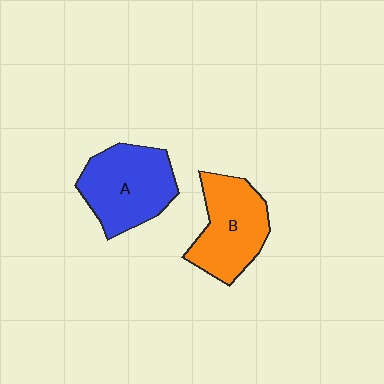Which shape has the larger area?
Shape A (blue).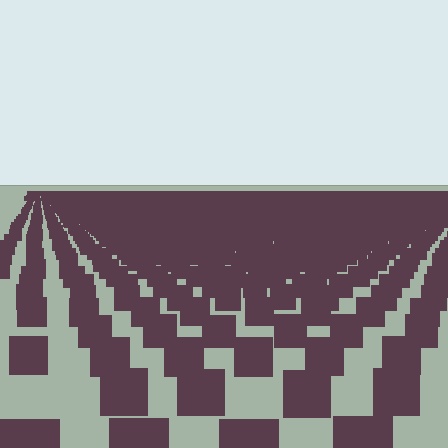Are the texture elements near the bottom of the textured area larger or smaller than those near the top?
Larger. Near the bottom, elements are closer to the viewer and appear at a bigger on-screen size.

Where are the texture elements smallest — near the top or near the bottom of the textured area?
Near the top.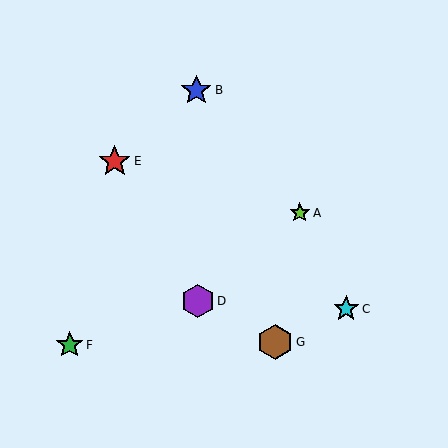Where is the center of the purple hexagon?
The center of the purple hexagon is at (198, 301).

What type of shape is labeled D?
Shape D is a purple hexagon.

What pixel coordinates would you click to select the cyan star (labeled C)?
Click at (346, 309) to select the cyan star C.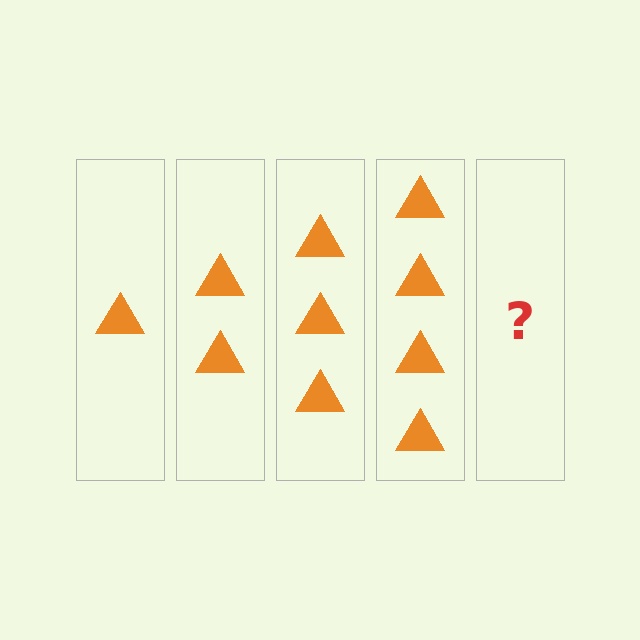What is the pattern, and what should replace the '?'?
The pattern is that each step adds one more triangle. The '?' should be 5 triangles.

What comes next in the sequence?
The next element should be 5 triangles.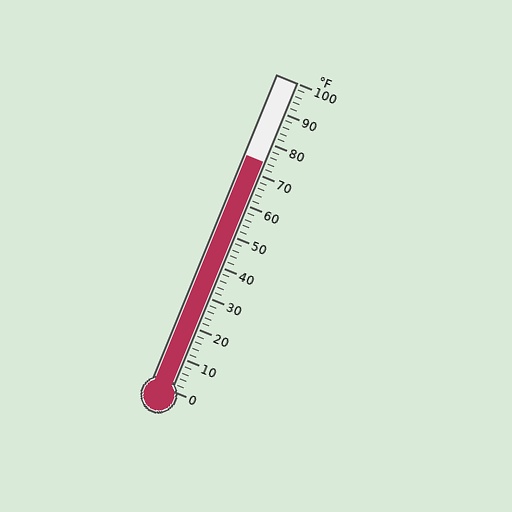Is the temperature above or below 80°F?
The temperature is below 80°F.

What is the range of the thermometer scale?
The thermometer scale ranges from 0°F to 100°F.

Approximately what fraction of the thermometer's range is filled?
The thermometer is filled to approximately 75% of its range.